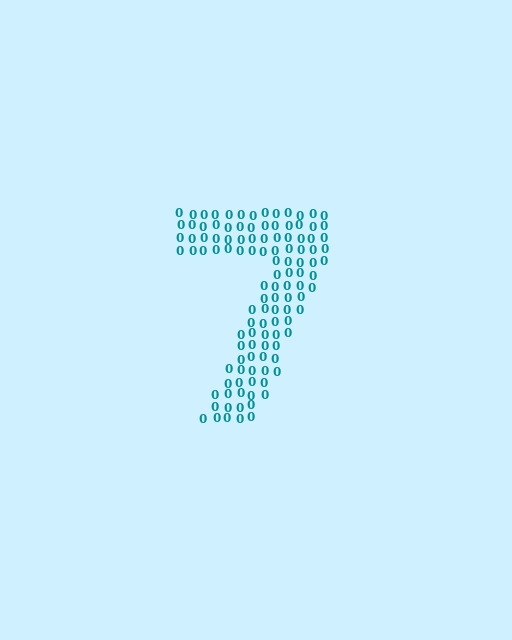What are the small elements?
The small elements are digit 0's.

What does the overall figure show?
The overall figure shows the digit 7.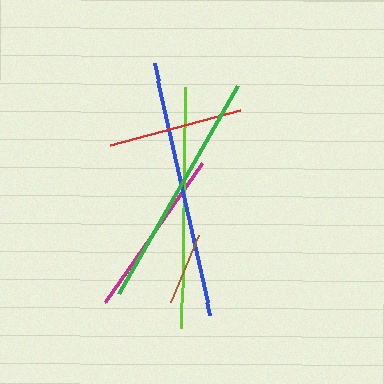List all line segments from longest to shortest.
From longest to shortest: blue, lime, green, magenta, red, brown.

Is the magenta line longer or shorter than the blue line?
The blue line is longer than the magenta line.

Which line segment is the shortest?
The brown line is the shortest at approximately 72 pixels.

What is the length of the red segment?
The red segment is approximately 134 pixels long.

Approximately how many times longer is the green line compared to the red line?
The green line is approximately 1.8 times the length of the red line.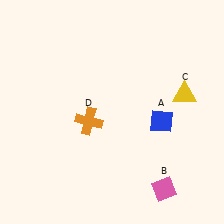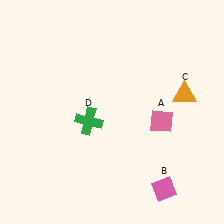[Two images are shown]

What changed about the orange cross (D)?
In Image 1, D is orange. In Image 2, it changed to green.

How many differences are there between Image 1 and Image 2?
There are 3 differences between the two images.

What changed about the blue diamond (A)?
In Image 1, A is blue. In Image 2, it changed to pink.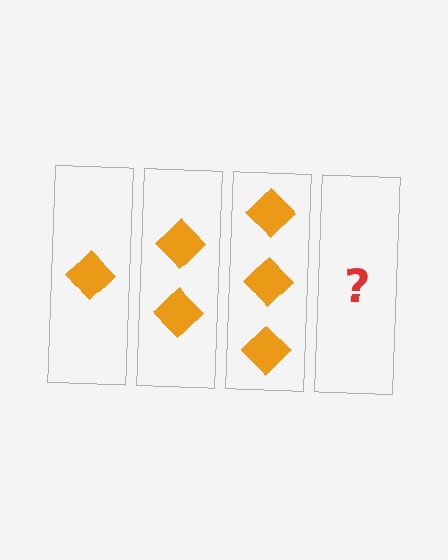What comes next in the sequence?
The next element should be 4 diamonds.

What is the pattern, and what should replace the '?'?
The pattern is that each step adds one more diamond. The '?' should be 4 diamonds.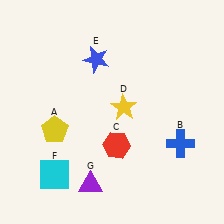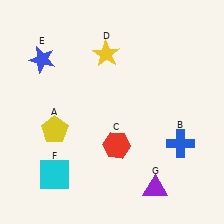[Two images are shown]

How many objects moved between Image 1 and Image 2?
3 objects moved between the two images.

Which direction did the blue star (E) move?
The blue star (E) moved left.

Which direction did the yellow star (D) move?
The yellow star (D) moved up.